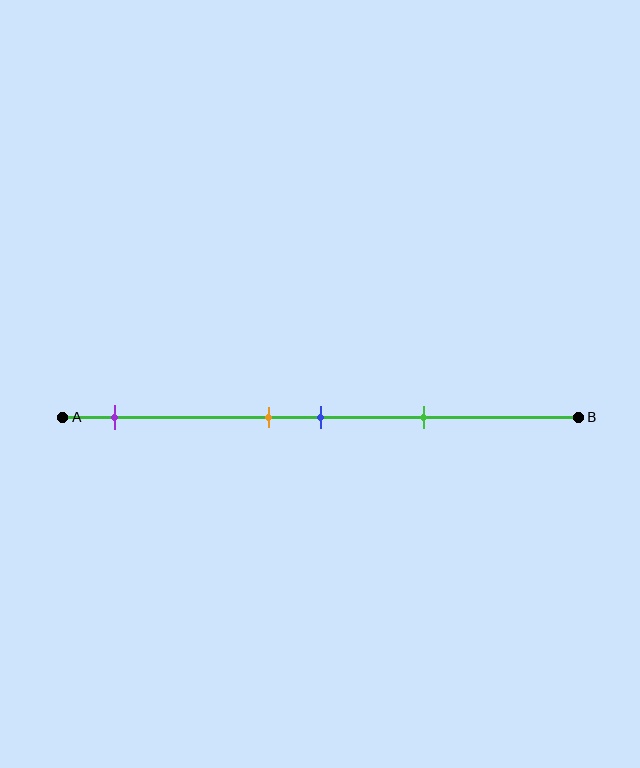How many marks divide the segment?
There are 4 marks dividing the segment.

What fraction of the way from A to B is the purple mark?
The purple mark is approximately 10% (0.1) of the way from A to B.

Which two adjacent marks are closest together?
The orange and blue marks are the closest adjacent pair.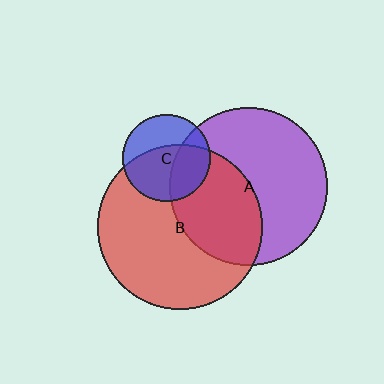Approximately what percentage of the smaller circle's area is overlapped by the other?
Approximately 35%.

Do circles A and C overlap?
Yes.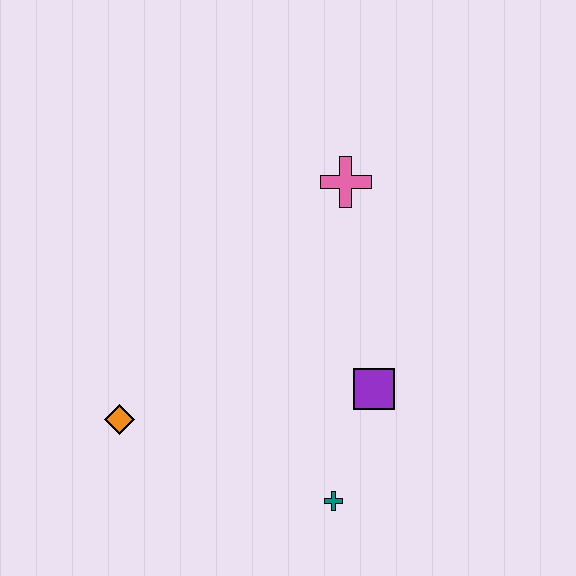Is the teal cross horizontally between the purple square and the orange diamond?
Yes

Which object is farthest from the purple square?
The orange diamond is farthest from the purple square.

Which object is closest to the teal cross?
The purple square is closest to the teal cross.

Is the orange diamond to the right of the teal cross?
No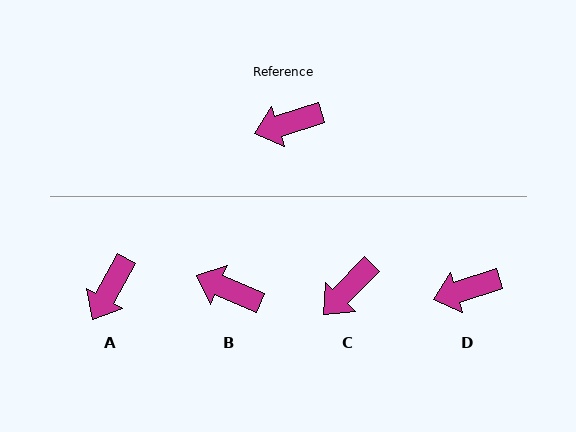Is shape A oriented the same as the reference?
No, it is off by about 44 degrees.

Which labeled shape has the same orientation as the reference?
D.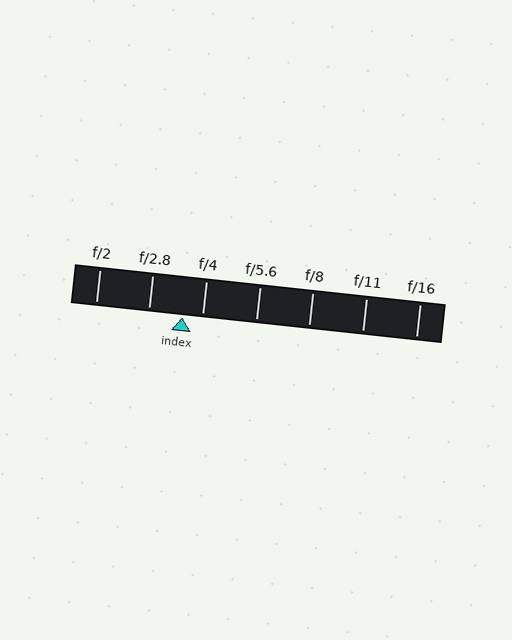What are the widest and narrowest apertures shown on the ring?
The widest aperture shown is f/2 and the narrowest is f/16.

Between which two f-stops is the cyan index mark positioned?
The index mark is between f/2.8 and f/4.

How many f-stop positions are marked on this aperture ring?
There are 7 f-stop positions marked.